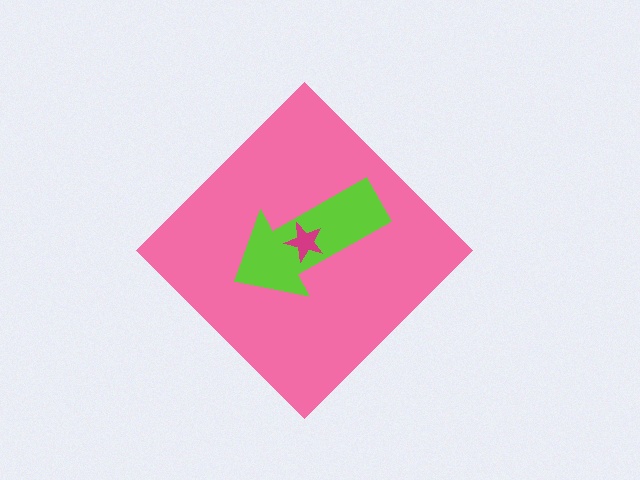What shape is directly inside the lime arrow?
The magenta star.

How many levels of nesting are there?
3.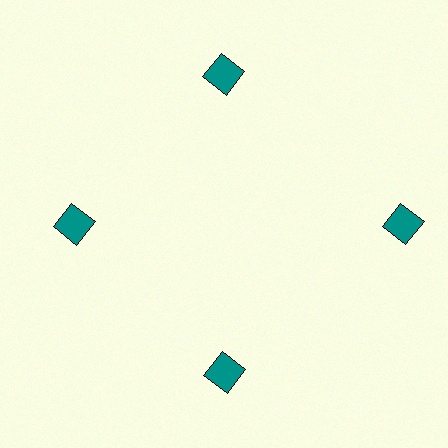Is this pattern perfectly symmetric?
No. The 4 teal squares are arranged in a ring, but one element near the 3 o'clock position is pushed outward from the center, breaking the 4-fold rotational symmetry.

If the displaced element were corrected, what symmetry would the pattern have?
It would have 4-fold rotational symmetry — the pattern would map onto itself every 90 degrees.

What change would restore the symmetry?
The symmetry would be restored by moving it inward, back onto the ring so that all 4 squares sit at equal angles and equal distance from the center.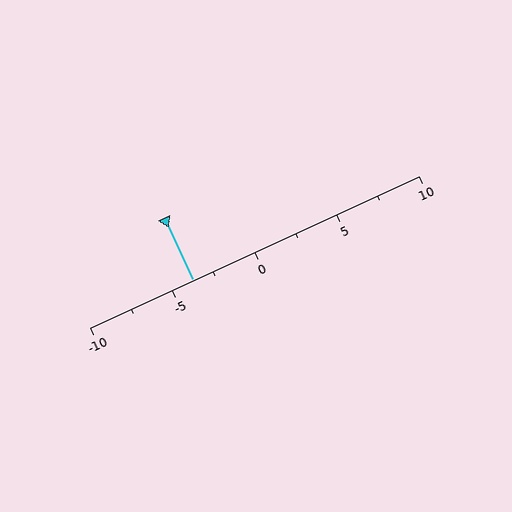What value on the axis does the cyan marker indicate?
The marker indicates approximately -3.8.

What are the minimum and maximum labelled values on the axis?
The axis runs from -10 to 10.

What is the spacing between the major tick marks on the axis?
The major ticks are spaced 5 apart.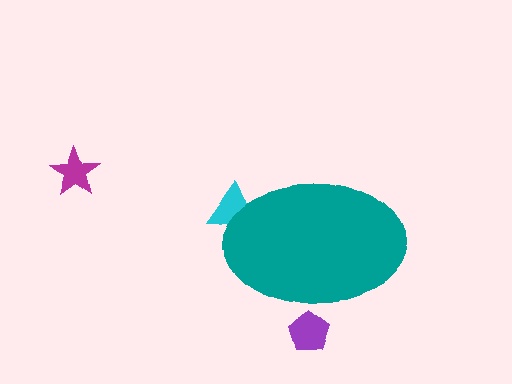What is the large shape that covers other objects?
A teal ellipse.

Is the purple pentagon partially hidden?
Yes, the purple pentagon is partially hidden behind the teal ellipse.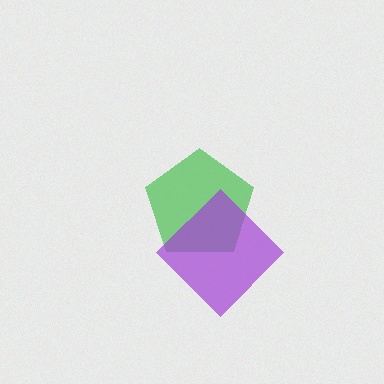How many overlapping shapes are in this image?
There are 2 overlapping shapes in the image.